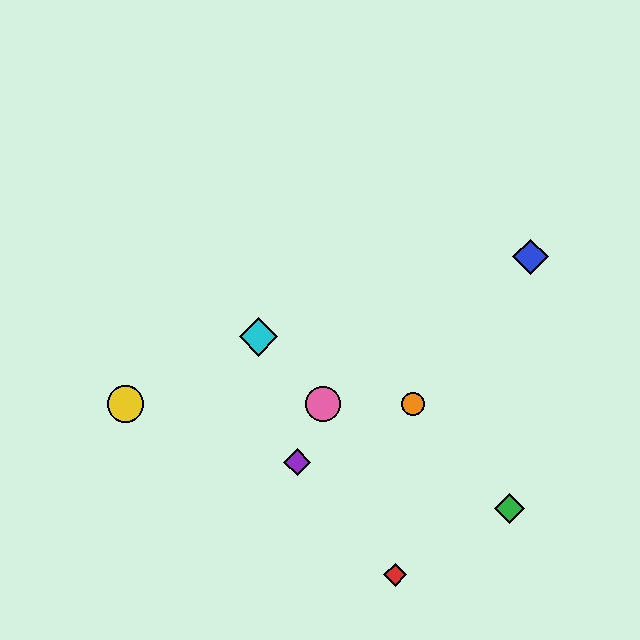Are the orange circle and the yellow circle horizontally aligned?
Yes, both are at y≈404.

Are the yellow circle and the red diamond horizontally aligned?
No, the yellow circle is at y≈404 and the red diamond is at y≈575.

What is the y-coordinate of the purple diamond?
The purple diamond is at y≈462.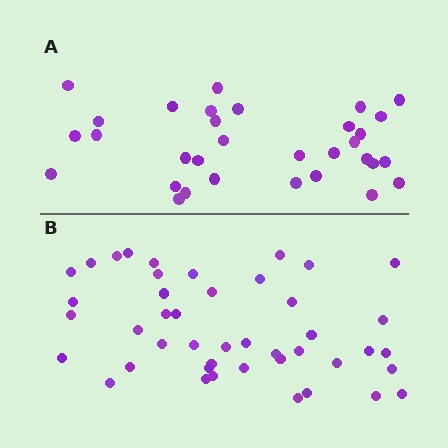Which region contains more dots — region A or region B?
Region B (the bottom region) has more dots.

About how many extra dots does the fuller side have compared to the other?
Region B has roughly 12 or so more dots than region A.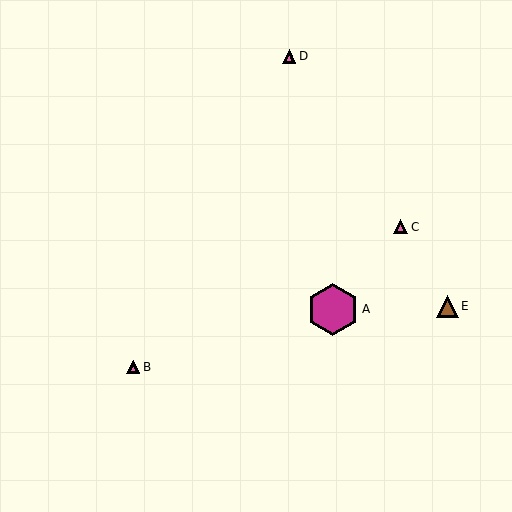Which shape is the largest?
The magenta hexagon (labeled A) is the largest.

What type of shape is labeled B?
Shape B is a pink triangle.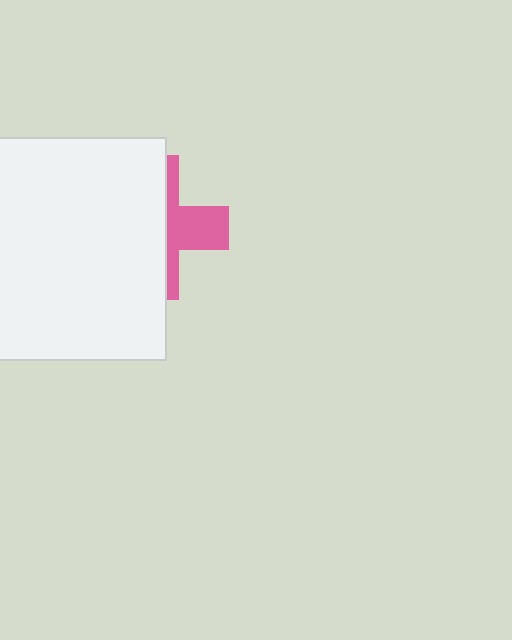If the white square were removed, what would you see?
You would see the complete pink cross.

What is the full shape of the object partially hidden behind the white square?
The partially hidden object is a pink cross.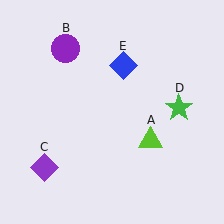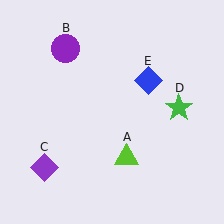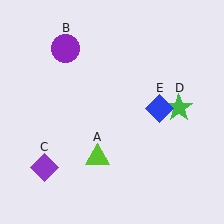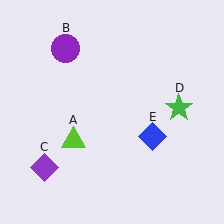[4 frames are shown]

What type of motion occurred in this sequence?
The lime triangle (object A), blue diamond (object E) rotated clockwise around the center of the scene.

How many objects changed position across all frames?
2 objects changed position: lime triangle (object A), blue diamond (object E).